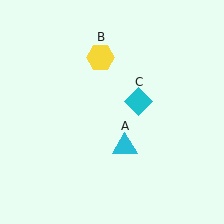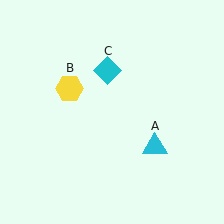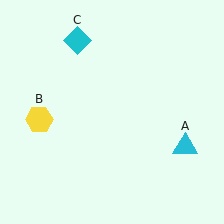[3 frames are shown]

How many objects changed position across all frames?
3 objects changed position: cyan triangle (object A), yellow hexagon (object B), cyan diamond (object C).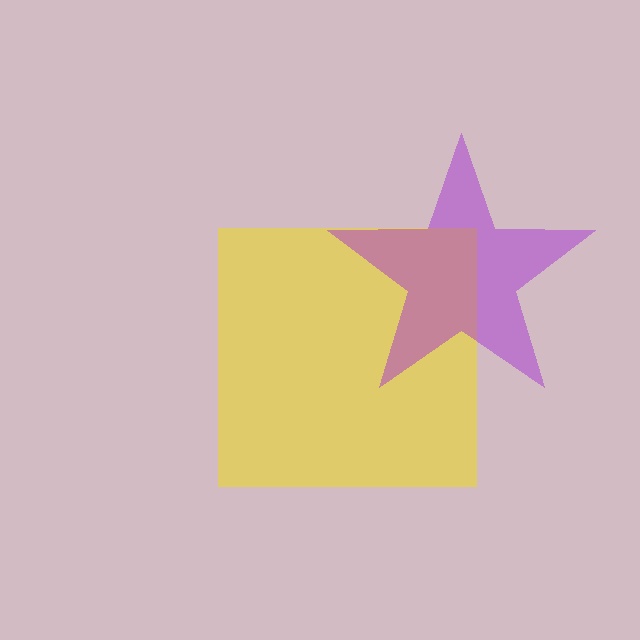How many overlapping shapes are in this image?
There are 2 overlapping shapes in the image.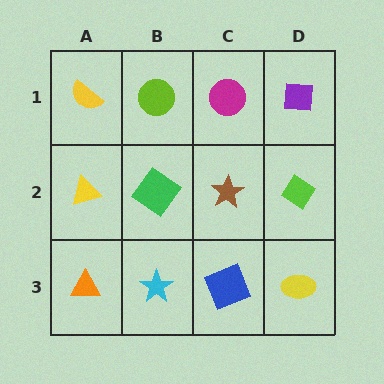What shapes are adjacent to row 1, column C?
A brown star (row 2, column C), a lime circle (row 1, column B), a purple square (row 1, column D).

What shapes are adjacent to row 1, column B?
A green diamond (row 2, column B), a yellow semicircle (row 1, column A), a magenta circle (row 1, column C).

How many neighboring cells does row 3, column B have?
3.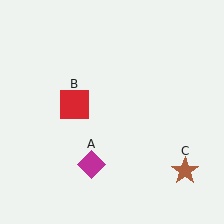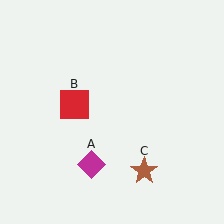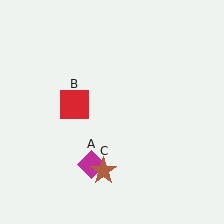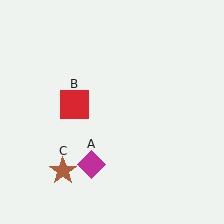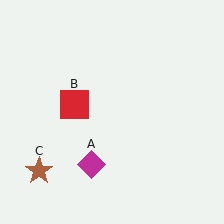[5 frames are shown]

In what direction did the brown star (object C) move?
The brown star (object C) moved left.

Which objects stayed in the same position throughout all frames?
Magenta diamond (object A) and red square (object B) remained stationary.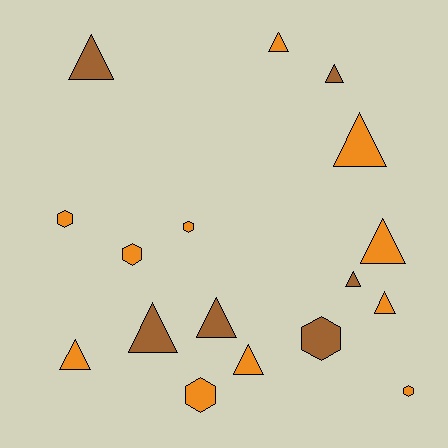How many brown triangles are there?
There are 5 brown triangles.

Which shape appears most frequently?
Triangle, with 11 objects.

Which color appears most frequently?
Orange, with 11 objects.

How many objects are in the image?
There are 17 objects.